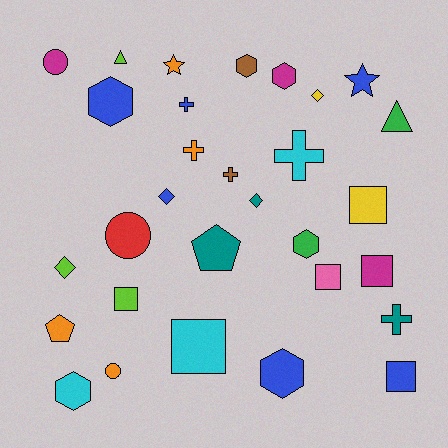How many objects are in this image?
There are 30 objects.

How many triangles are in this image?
There are 2 triangles.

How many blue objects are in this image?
There are 6 blue objects.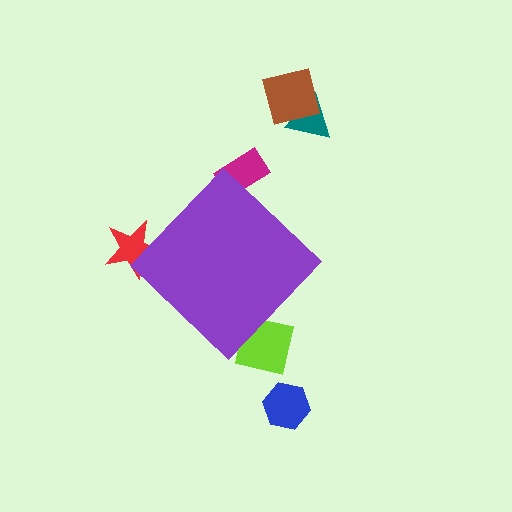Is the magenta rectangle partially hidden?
Yes, the magenta rectangle is partially hidden behind the purple diamond.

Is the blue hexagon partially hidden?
No, the blue hexagon is fully visible.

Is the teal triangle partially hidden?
No, the teal triangle is fully visible.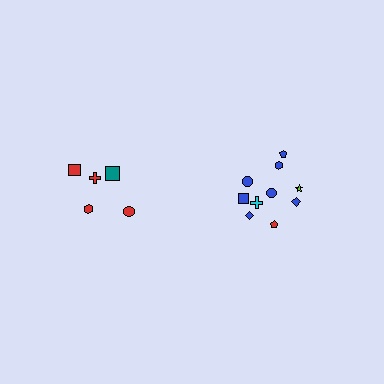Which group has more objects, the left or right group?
The right group.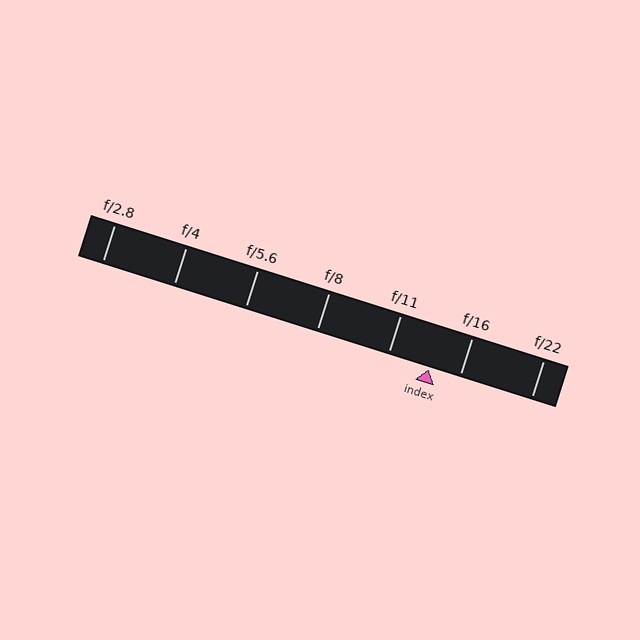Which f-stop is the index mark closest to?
The index mark is closest to f/16.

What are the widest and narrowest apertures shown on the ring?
The widest aperture shown is f/2.8 and the narrowest is f/22.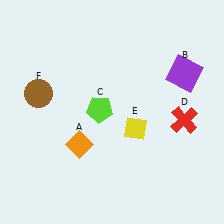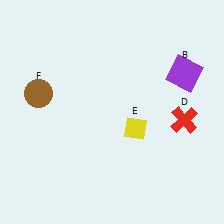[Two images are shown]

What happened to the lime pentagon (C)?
The lime pentagon (C) was removed in Image 2. It was in the top-left area of Image 1.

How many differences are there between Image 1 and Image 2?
There are 2 differences between the two images.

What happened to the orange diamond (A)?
The orange diamond (A) was removed in Image 2. It was in the bottom-left area of Image 1.